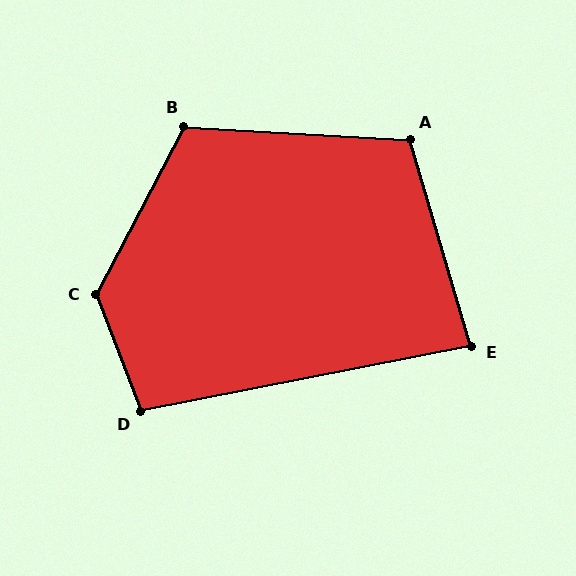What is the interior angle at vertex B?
Approximately 114 degrees (obtuse).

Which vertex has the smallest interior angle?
E, at approximately 85 degrees.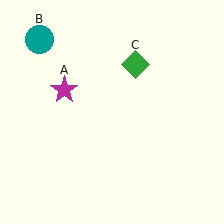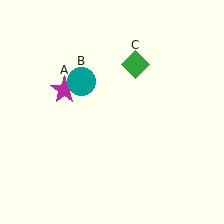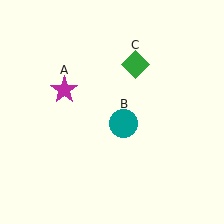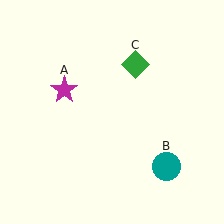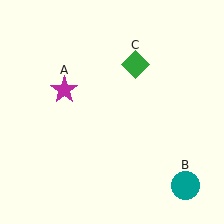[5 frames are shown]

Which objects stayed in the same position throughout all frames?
Magenta star (object A) and green diamond (object C) remained stationary.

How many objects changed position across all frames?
1 object changed position: teal circle (object B).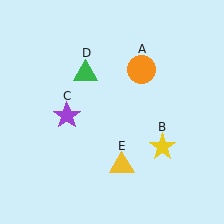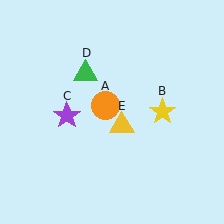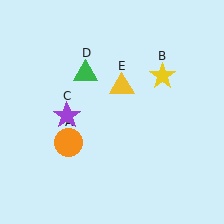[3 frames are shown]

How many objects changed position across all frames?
3 objects changed position: orange circle (object A), yellow star (object B), yellow triangle (object E).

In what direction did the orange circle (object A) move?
The orange circle (object A) moved down and to the left.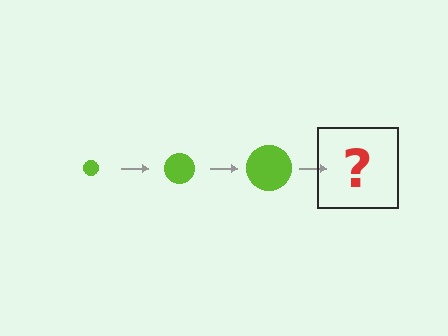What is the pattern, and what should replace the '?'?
The pattern is that the circle gets progressively larger each step. The '?' should be a lime circle, larger than the previous one.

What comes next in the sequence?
The next element should be a lime circle, larger than the previous one.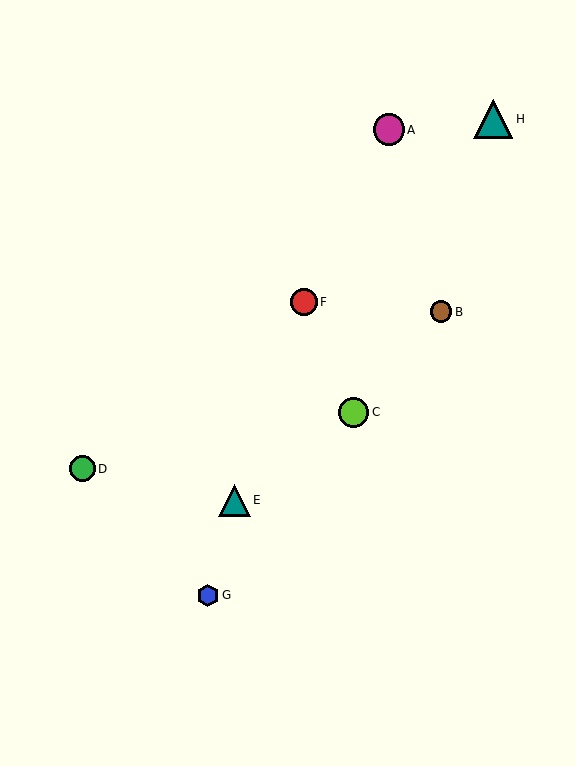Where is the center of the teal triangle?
The center of the teal triangle is at (493, 119).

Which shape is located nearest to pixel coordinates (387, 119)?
The magenta circle (labeled A) at (389, 130) is nearest to that location.